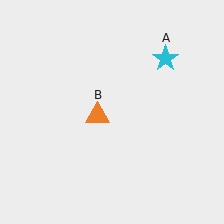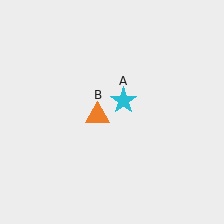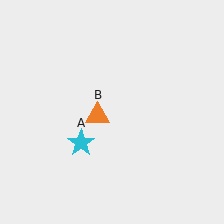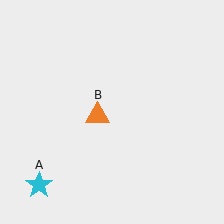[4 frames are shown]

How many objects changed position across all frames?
1 object changed position: cyan star (object A).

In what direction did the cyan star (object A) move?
The cyan star (object A) moved down and to the left.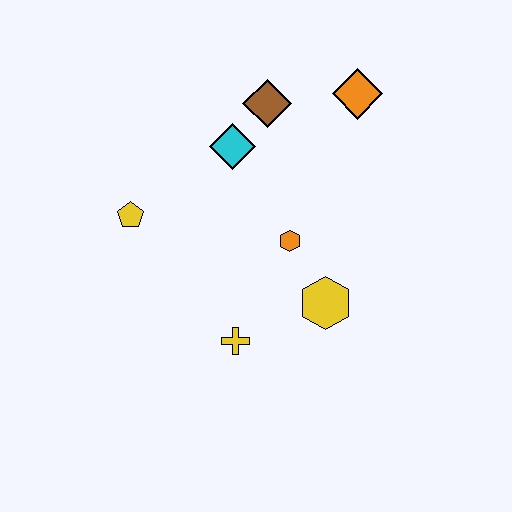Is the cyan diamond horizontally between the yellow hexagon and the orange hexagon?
No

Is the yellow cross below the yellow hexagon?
Yes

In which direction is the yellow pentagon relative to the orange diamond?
The yellow pentagon is to the left of the orange diamond.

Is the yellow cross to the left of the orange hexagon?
Yes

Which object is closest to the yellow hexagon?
The orange hexagon is closest to the yellow hexagon.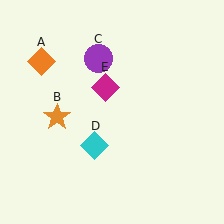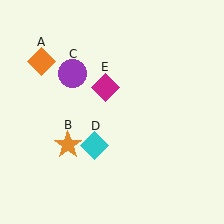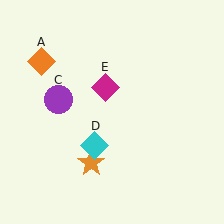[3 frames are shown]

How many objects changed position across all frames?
2 objects changed position: orange star (object B), purple circle (object C).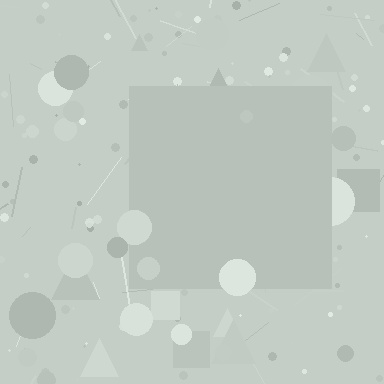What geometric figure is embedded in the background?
A square is embedded in the background.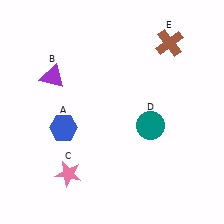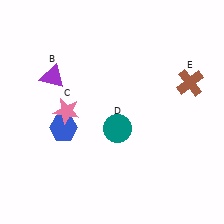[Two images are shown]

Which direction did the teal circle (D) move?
The teal circle (D) moved left.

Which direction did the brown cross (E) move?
The brown cross (E) moved down.